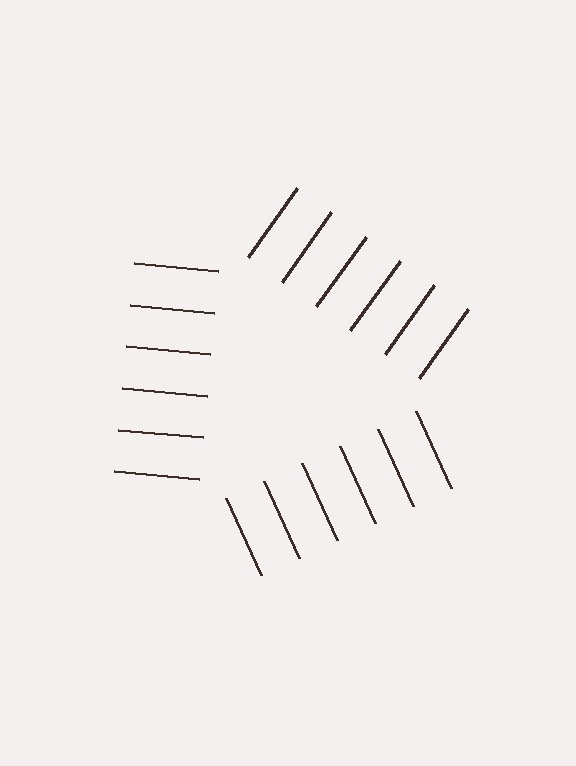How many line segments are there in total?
18 — 6 along each of the 3 edges.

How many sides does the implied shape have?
3 sides — the line-ends trace a triangle.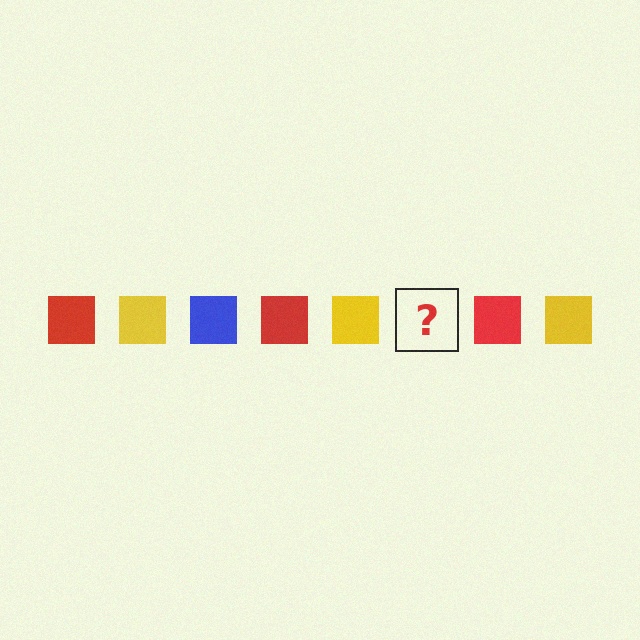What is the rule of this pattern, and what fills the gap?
The rule is that the pattern cycles through red, yellow, blue squares. The gap should be filled with a blue square.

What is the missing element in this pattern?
The missing element is a blue square.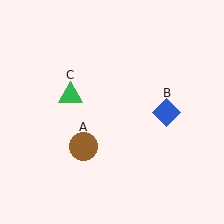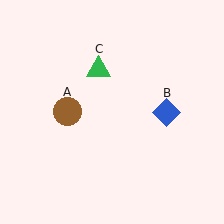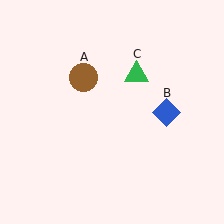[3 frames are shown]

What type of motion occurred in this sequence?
The brown circle (object A), green triangle (object C) rotated clockwise around the center of the scene.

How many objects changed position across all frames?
2 objects changed position: brown circle (object A), green triangle (object C).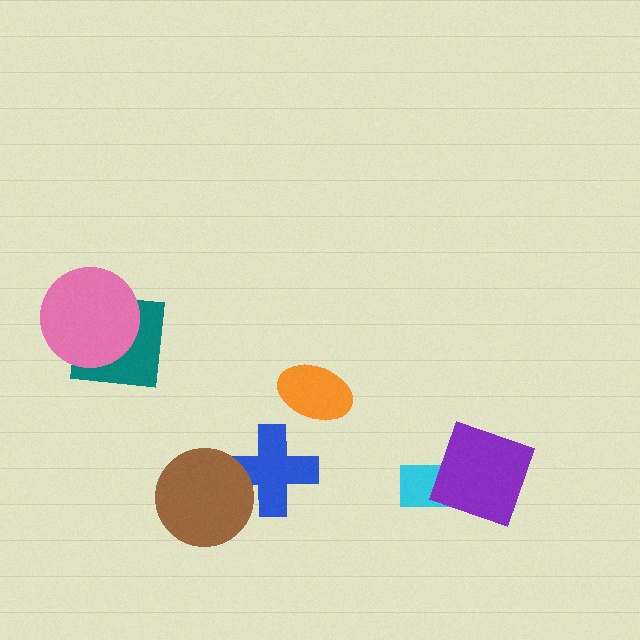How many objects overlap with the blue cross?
1 object overlaps with the blue cross.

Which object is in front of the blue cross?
The brown circle is in front of the blue cross.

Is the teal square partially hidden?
Yes, it is partially covered by another shape.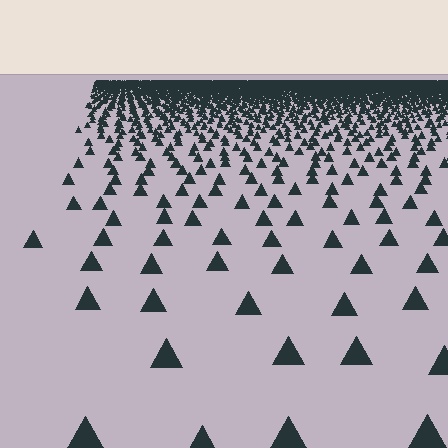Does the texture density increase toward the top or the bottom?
Density increases toward the top.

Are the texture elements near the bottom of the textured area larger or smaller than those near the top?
Larger. Near the bottom, elements are closer to the viewer and appear at a bigger on-screen size.